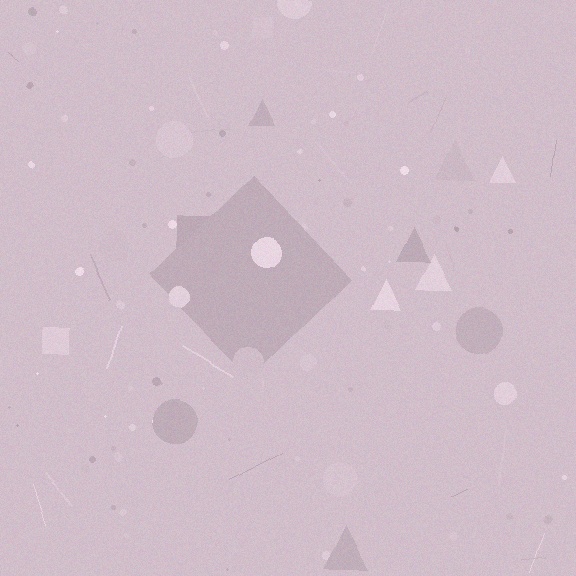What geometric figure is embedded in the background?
A diamond is embedded in the background.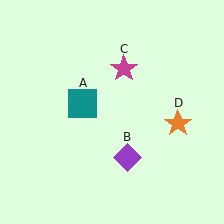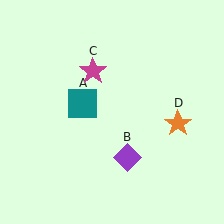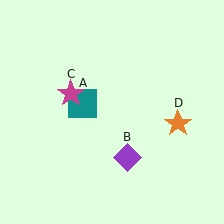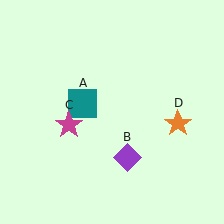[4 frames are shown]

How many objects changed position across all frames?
1 object changed position: magenta star (object C).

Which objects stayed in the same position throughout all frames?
Teal square (object A) and purple diamond (object B) and orange star (object D) remained stationary.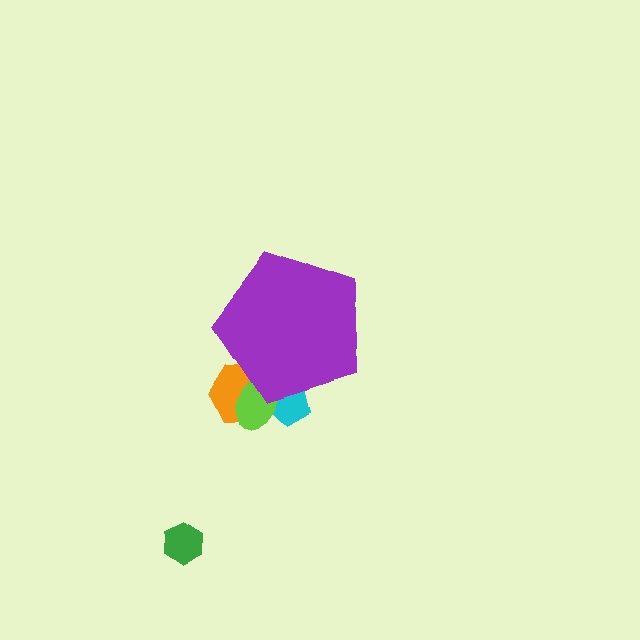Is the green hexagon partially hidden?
No, the green hexagon is fully visible.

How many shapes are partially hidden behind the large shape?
3 shapes are partially hidden.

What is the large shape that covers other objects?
A purple pentagon.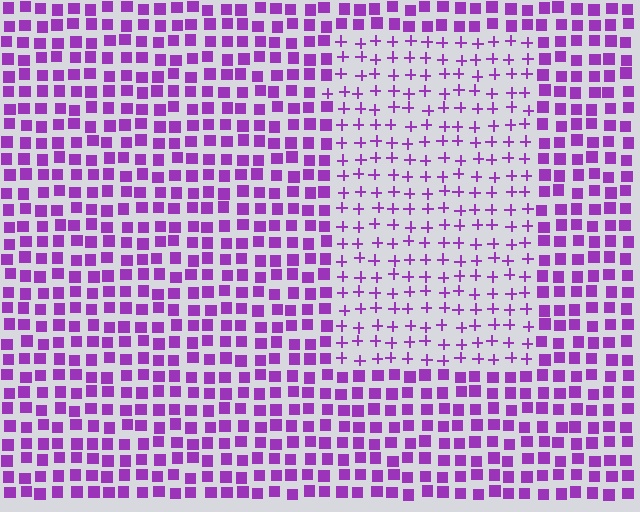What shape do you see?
I see a rectangle.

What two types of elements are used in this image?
The image uses plus signs inside the rectangle region and squares outside it.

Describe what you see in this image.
The image is filled with small purple elements arranged in a uniform grid. A rectangle-shaped region contains plus signs, while the surrounding area contains squares. The boundary is defined purely by the change in element shape.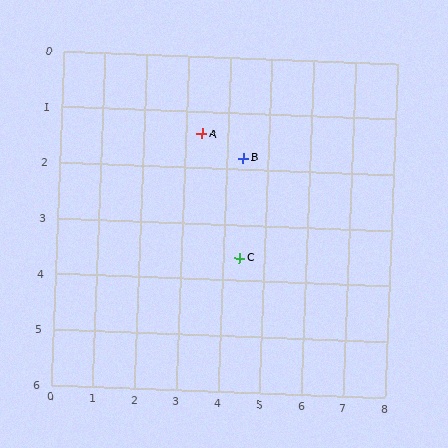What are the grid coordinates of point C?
Point C is at approximately (4.4, 3.6).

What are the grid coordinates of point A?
Point A is at approximately (3.4, 1.4).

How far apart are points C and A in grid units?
Points C and A are about 2.4 grid units apart.